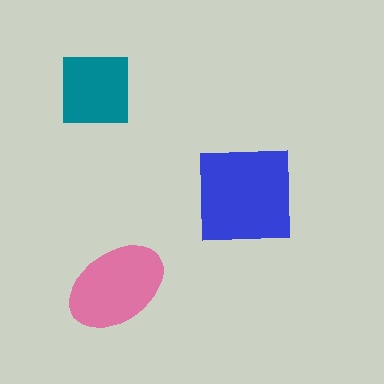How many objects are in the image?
There are 3 objects in the image.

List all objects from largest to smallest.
The blue square, the pink ellipse, the teal square.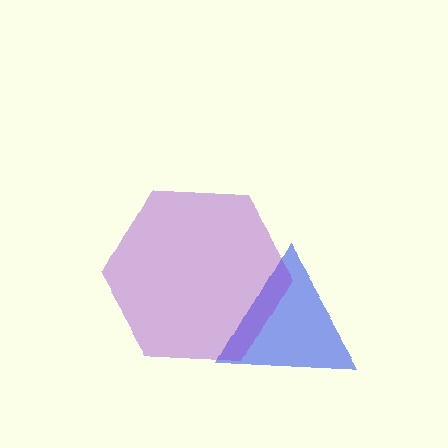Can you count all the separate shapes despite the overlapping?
Yes, there are 2 separate shapes.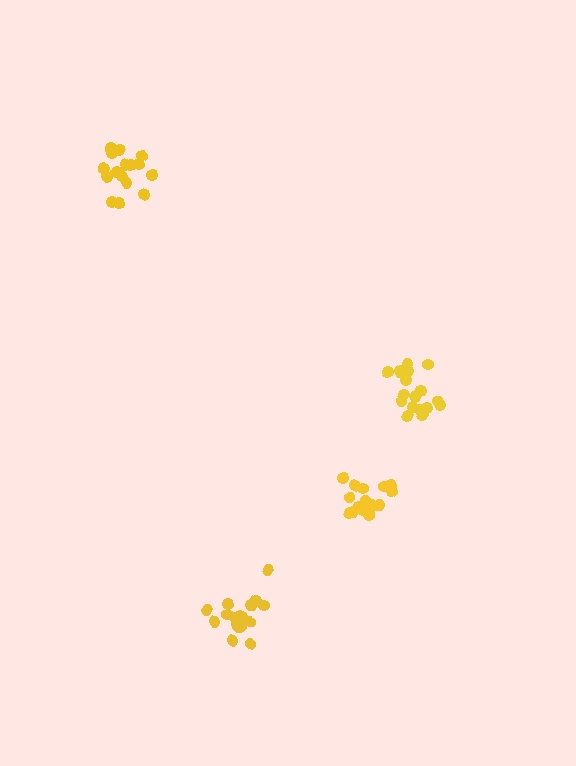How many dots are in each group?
Group 1: 18 dots, Group 2: 17 dots, Group 3: 17 dots, Group 4: 18 dots (70 total).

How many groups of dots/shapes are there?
There are 4 groups.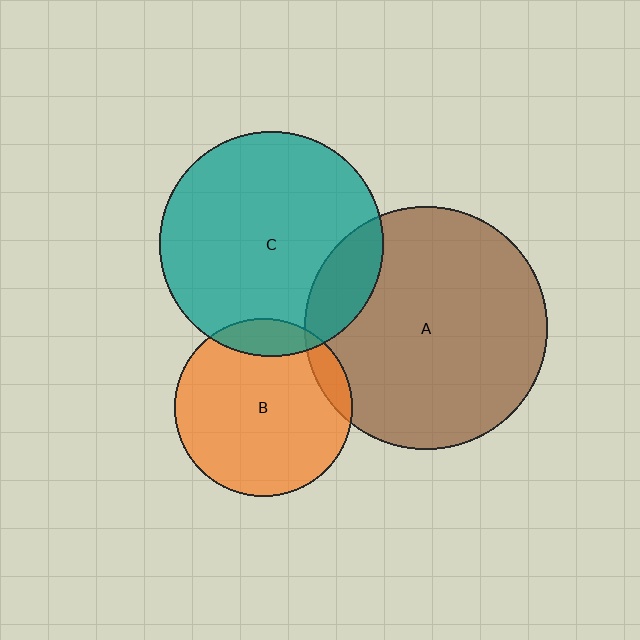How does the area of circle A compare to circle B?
Approximately 1.9 times.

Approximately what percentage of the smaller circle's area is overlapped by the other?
Approximately 10%.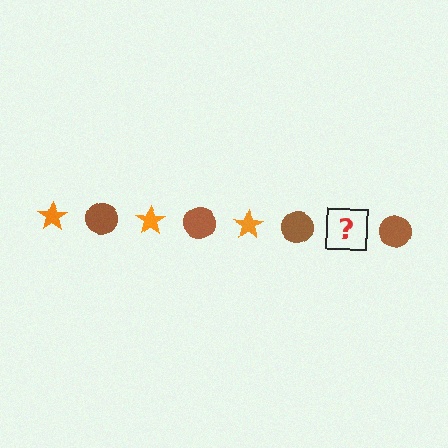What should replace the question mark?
The question mark should be replaced with an orange star.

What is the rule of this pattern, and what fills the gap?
The rule is that the pattern alternates between orange star and brown circle. The gap should be filled with an orange star.